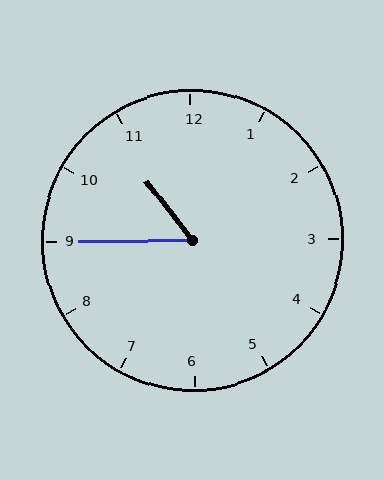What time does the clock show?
10:45.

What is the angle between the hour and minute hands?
Approximately 52 degrees.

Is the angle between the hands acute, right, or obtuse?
It is acute.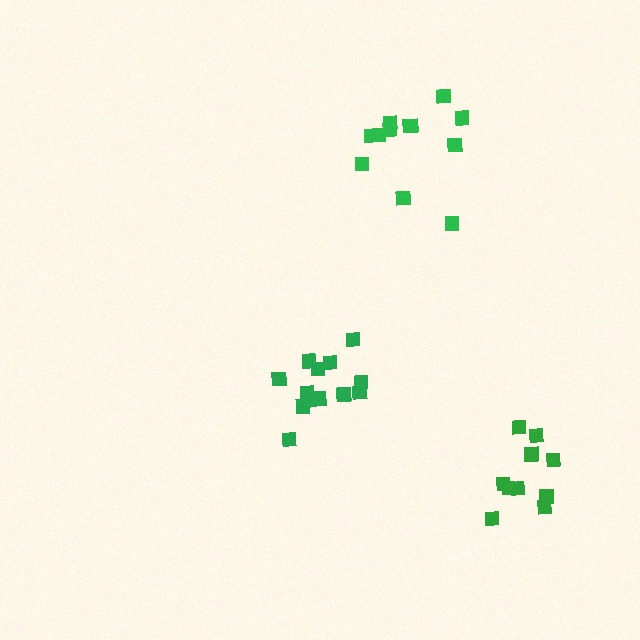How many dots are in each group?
Group 1: 14 dots, Group 2: 12 dots, Group 3: 10 dots (36 total).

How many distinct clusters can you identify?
There are 3 distinct clusters.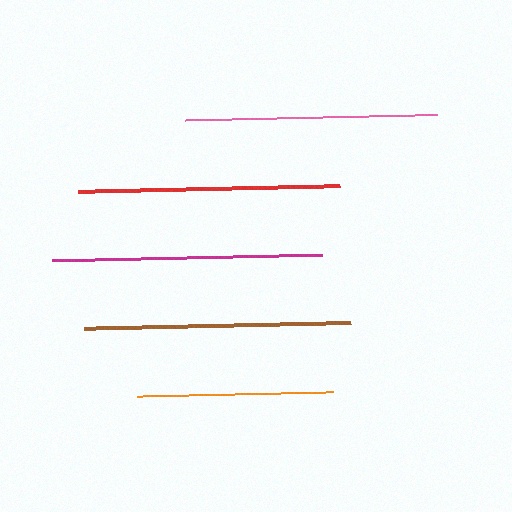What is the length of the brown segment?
The brown segment is approximately 267 pixels long.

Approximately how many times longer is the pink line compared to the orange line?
The pink line is approximately 1.3 times the length of the orange line.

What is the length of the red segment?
The red segment is approximately 262 pixels long.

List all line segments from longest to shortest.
From longest to shortest: magenta, brown, red, pink, orange.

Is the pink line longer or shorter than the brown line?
The brown line is longer than the pink line.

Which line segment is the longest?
The magenta line is the longest at approximately 269 pixels.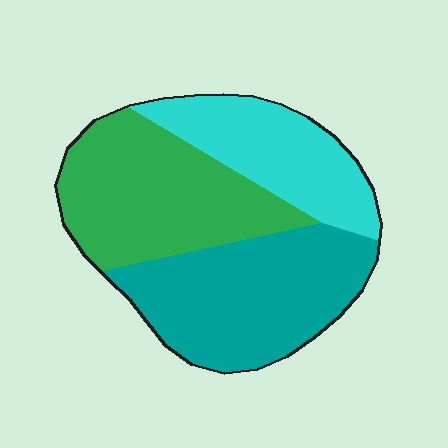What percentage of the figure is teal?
Teal takes up about three eighths (3/8) of the figure.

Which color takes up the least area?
Cyan, at roughly 25%.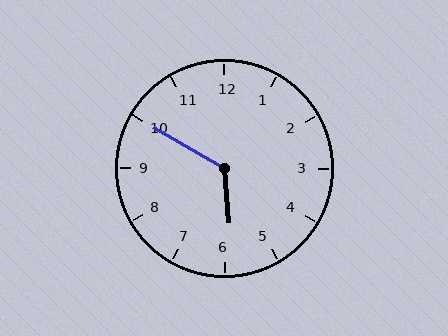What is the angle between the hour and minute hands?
Approximately 125 degrees.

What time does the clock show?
5:50.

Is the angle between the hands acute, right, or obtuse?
It is obtuse.